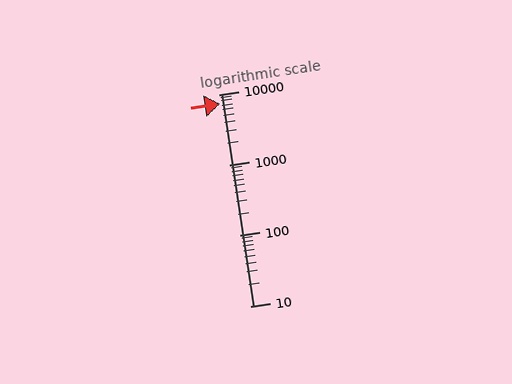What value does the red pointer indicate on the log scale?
The pointer indicates approximately 7300.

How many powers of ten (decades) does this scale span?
The scale spans 3 decades, from 10 to 10000.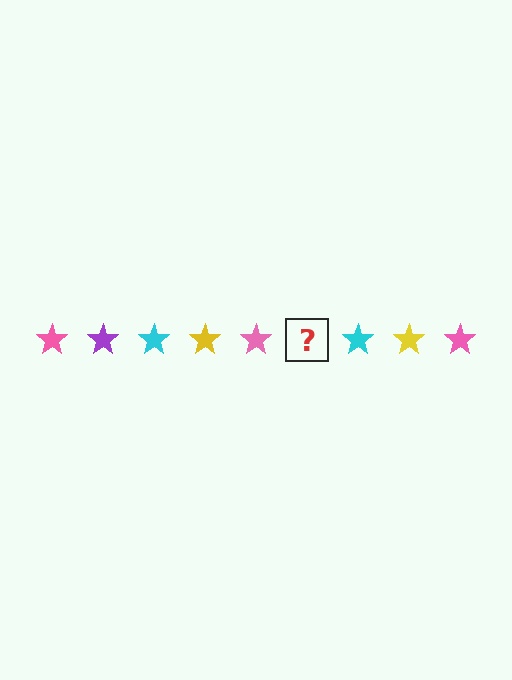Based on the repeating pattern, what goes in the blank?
The blank should be a purple star.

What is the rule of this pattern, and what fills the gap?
The rule is that the pattern cycles through pink, purple, cyan, yellow stars. The gap should be filled with a purple star.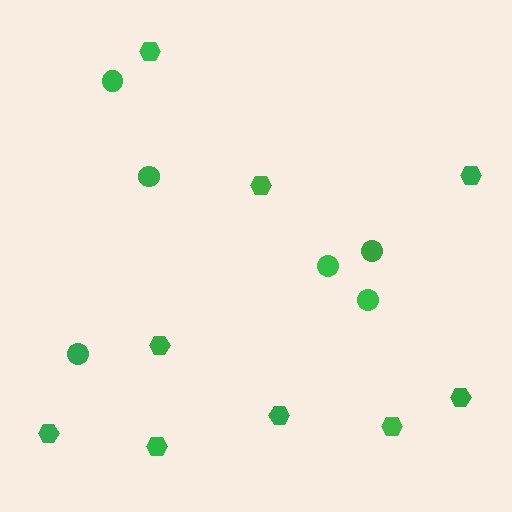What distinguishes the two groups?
There are 2 groups: one group of hexagons (9) and one group of circles (6).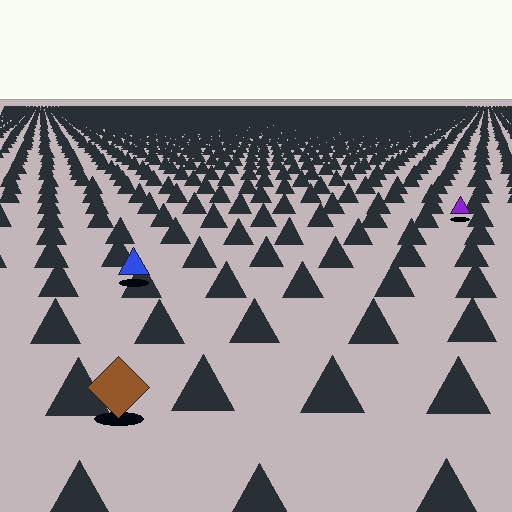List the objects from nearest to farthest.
From nearest to farthest: the brown diamond, the blue triangle, the purple triangle.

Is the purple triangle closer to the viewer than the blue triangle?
No. The blue triangle is closer — you can tell from the texture gradient: the ground texture is coarser near it.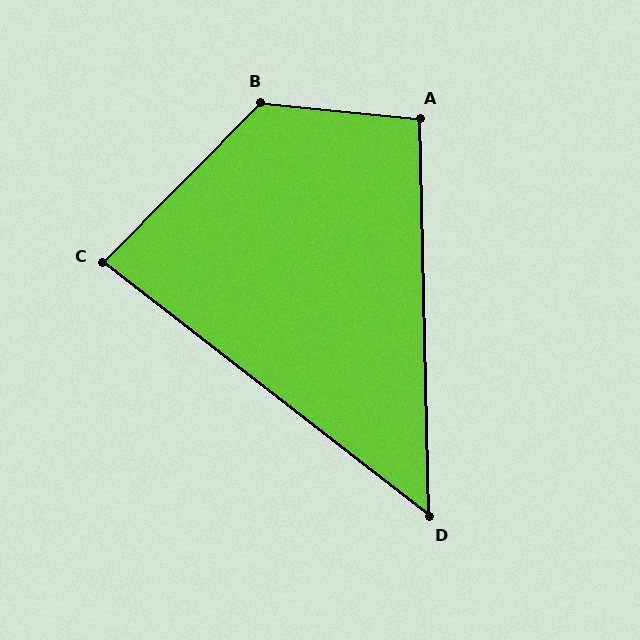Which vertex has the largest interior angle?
B, at approximately 129 degrees.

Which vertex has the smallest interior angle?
D, at approximately 51 degrees.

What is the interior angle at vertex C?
Approximately 83 degrees (acute).